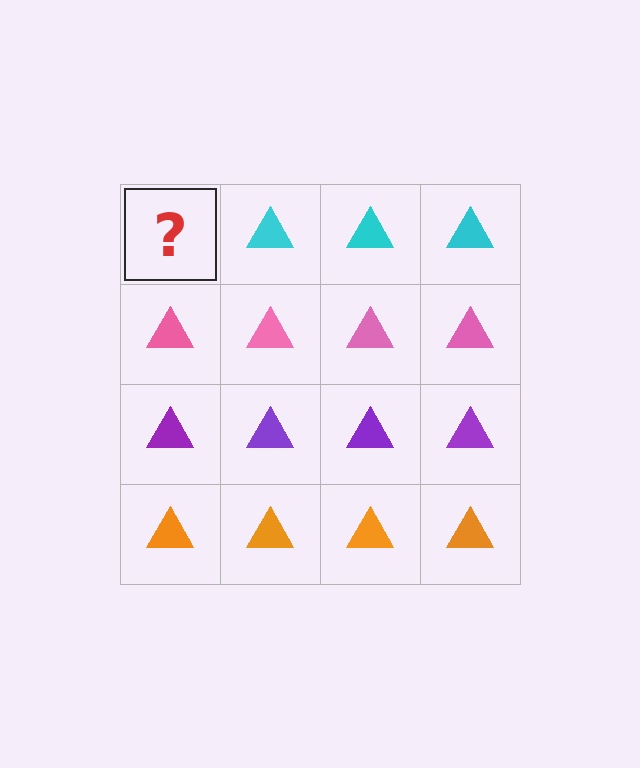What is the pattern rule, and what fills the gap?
The rule is that each row has a consistent color. The gap should be filled with a cyan triangle.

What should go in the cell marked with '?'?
The missing cell should contain a cyan triangle.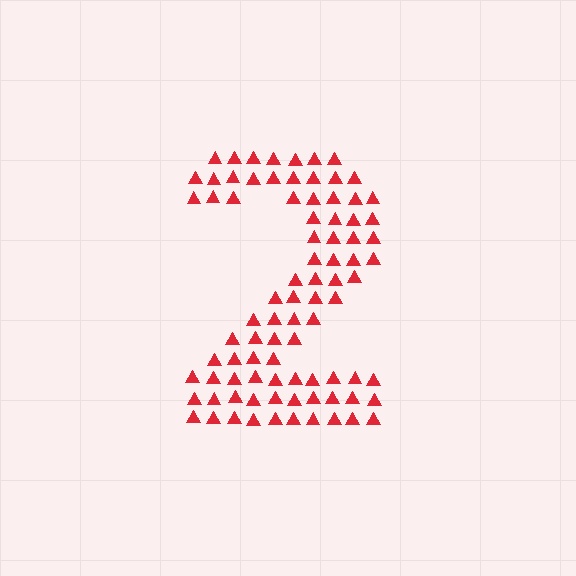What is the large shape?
The large shape is the digit 2.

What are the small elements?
The small elements are triangles.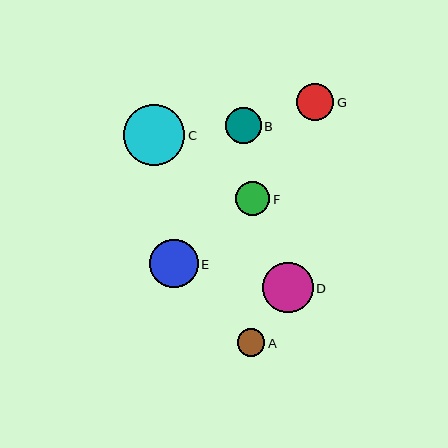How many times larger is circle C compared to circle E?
Circle C is approximately 1.3 times the size of circle E.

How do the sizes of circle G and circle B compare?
Circle G and circle B are approximately the same size.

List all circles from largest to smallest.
From largest to smallest: C, D, E, G, B, F, A.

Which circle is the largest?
Circle C is the largest with a size of approximately 62 pixels.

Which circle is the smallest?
Circle A is the smallest with a size of approximately 27 pixels.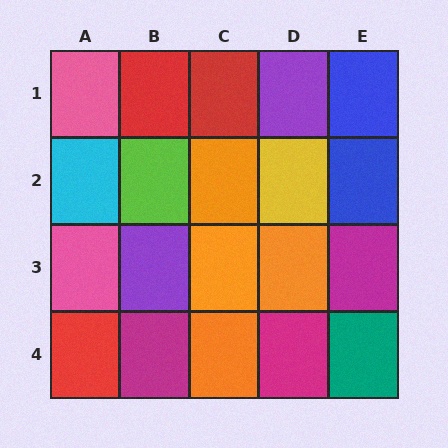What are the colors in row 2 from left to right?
Cyan, lime, orange, yellow, blue.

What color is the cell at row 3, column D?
Orange.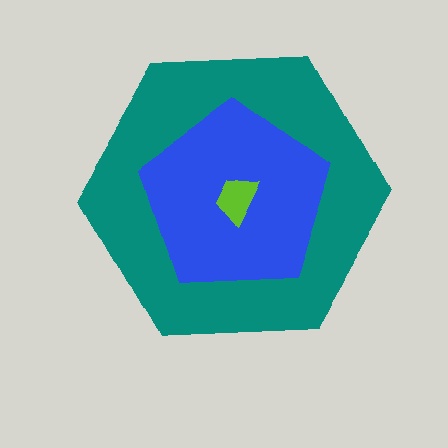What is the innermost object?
The lime trapezoid.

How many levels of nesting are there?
3.